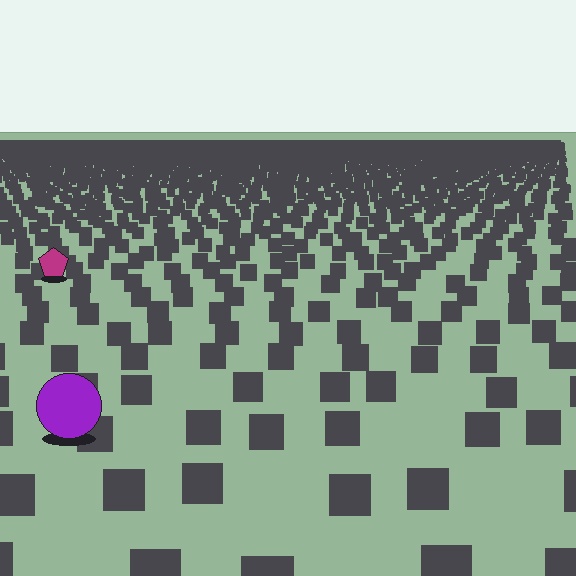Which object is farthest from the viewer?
The magenta pentagon is farthest from the viewer. It appears smaller and the ground texture around it is denser.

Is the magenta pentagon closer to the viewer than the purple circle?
No. The purple circle is closer — you can tell from the texture gradient: the ground texture is coarser near it.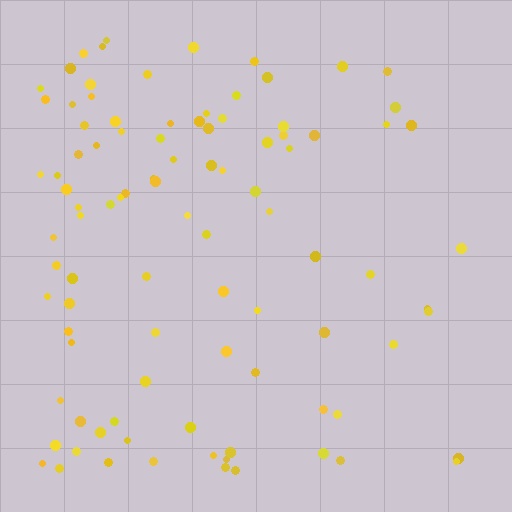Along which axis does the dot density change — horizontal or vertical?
Horizontal.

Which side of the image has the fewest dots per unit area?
The right.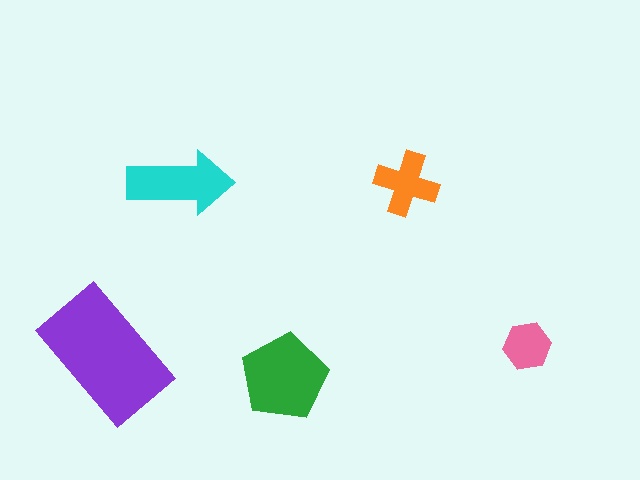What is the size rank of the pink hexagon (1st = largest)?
5th.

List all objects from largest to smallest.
The purple rectangle, the green pentagon, the cyan arrow, the orange cross, the pink hexagon.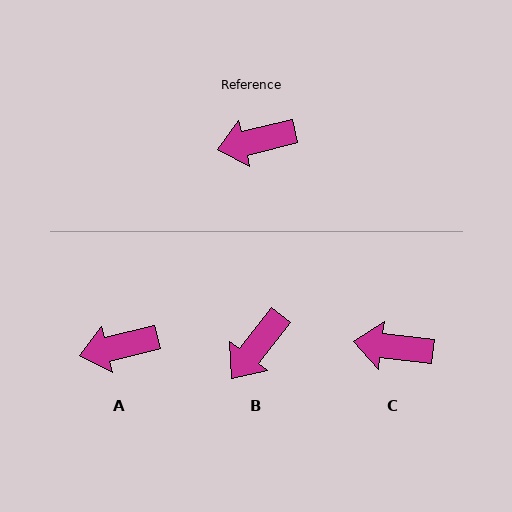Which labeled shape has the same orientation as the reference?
A.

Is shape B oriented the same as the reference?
No, it is off by about 39 degrees.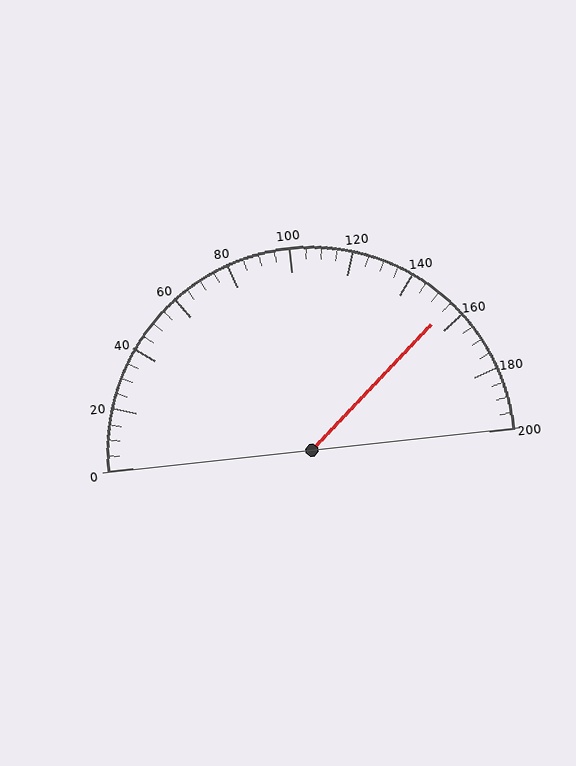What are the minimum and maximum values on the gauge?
The gauge ranges from 0 to 200.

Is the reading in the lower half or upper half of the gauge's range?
The reading is in the upper half of the range (0 to 200).